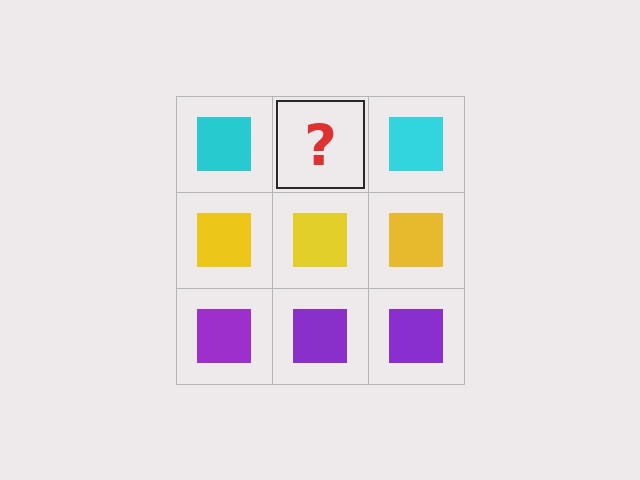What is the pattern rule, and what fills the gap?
The rule is that each row has a consistent color. The gap should be filled with a cyan square.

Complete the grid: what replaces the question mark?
The question mark should be replaced with a cyan square.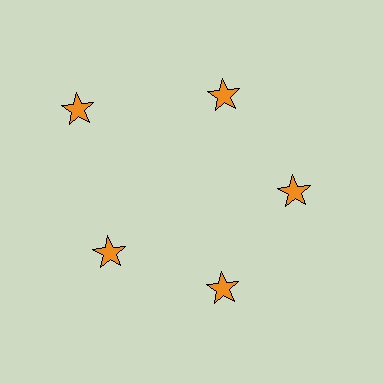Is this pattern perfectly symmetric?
No. The 5 orange stars are arranged in a ring, but one element near the 10 o'clock position is pushed outward from the center, breaking the 5-fold rotational symmetry.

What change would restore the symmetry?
The symmetry would be restored by moving it inward, back onto the ring so that all 5 stars sit at equal angles and equal distance from the center.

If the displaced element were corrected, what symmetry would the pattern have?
It would have 5-fold rotational symmetry — the pattern would map onto itself every 72 degrees.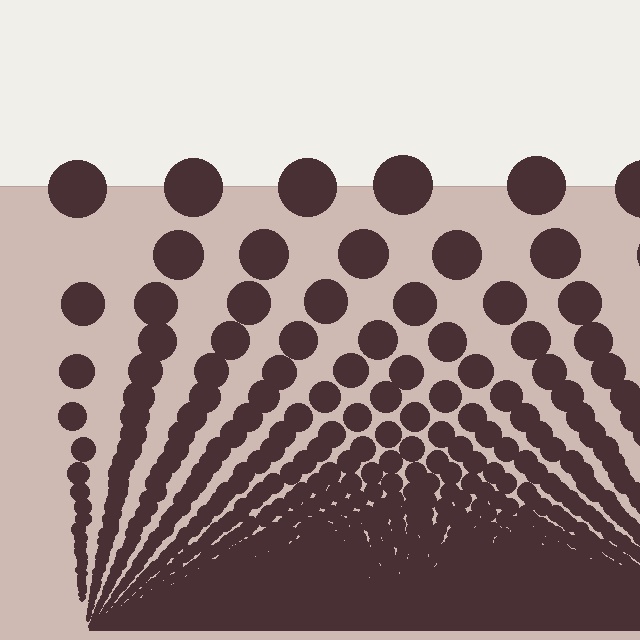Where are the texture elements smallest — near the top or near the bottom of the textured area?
Near the bottom.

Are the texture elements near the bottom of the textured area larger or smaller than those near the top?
Smaller. The gradient is inverted — elements near the bottom are smaller and denser.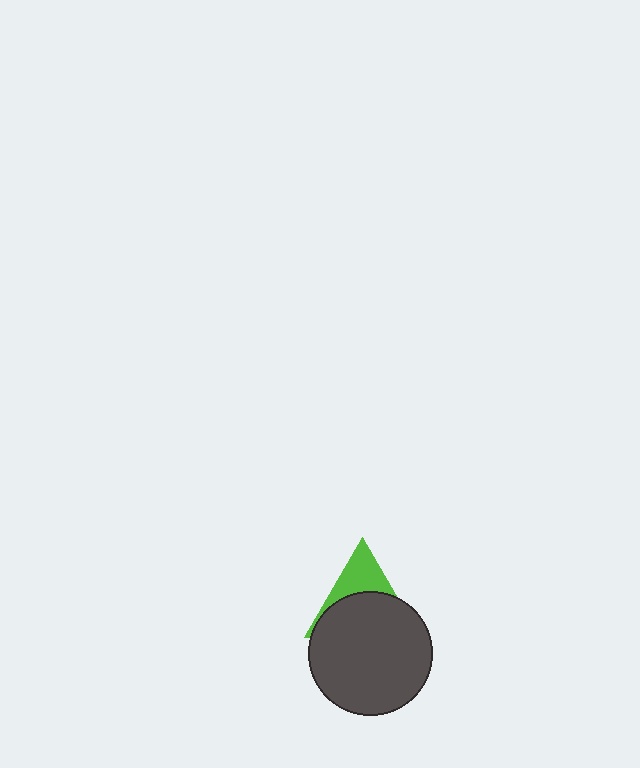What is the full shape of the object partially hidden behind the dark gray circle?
The partially hidden object is a lime triangle.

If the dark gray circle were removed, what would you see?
You would see the complete lime triangle.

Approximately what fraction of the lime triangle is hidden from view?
Roughly 64% of the lime triangle is hidden behind the dark gray circle.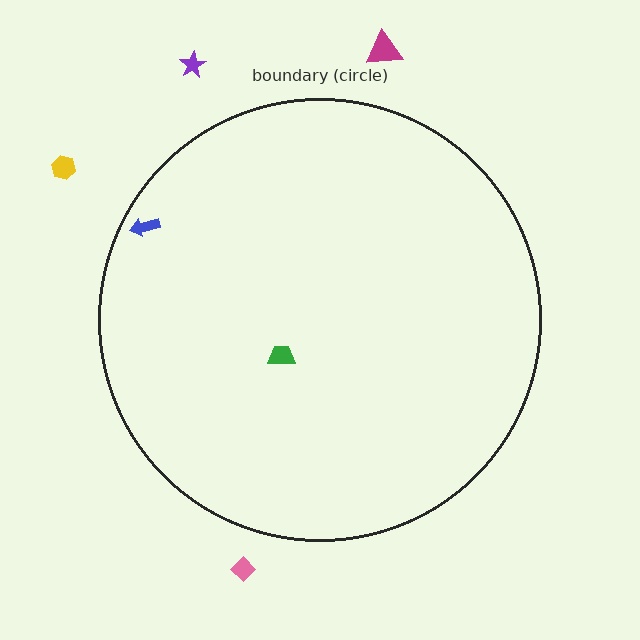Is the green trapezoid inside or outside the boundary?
Inside.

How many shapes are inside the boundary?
2 inside, 4 outside.